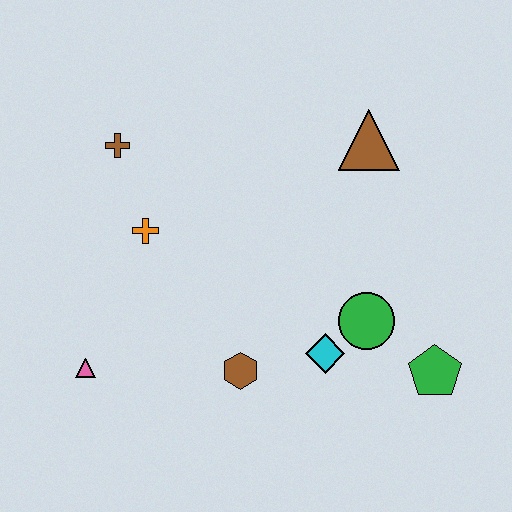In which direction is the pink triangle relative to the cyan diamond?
The pink triangle is to the left of the cyan diamond.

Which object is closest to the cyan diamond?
The green circle is closest to the cyan diamond.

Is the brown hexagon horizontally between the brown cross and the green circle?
Yes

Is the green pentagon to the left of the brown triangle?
No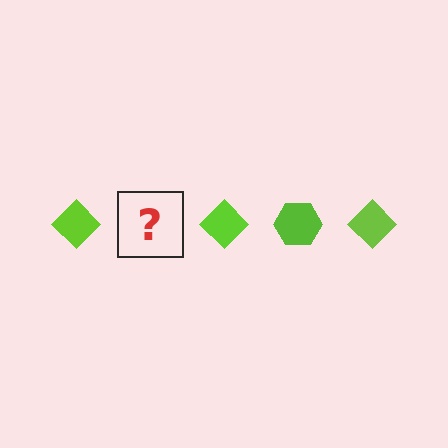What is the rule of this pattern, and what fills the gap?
The rule is that the pattern cycles through diamond, hexagon shapes in lime. The gap should be filled with a lime hexagon.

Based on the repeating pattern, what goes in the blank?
The blank should be a lime hexagon.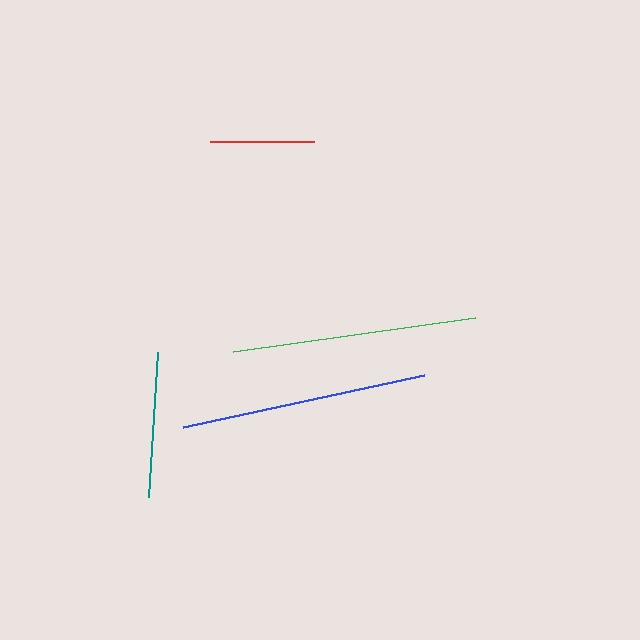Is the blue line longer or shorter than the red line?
The blue line is longer than the red line.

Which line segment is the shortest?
The red line is the shortest at approximately 104 pixels.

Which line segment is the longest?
The blue line is the longest at approximately 247 pixels.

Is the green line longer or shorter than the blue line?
The blue line is longer than the green line.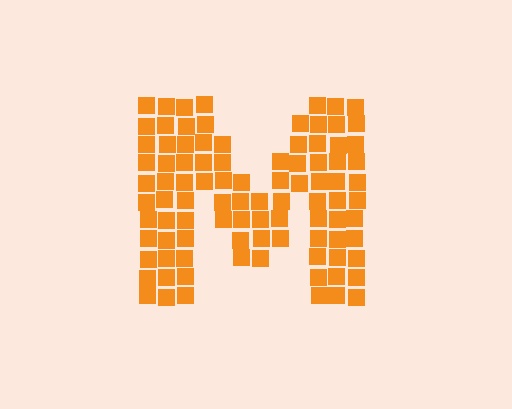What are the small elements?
The small elements are squares.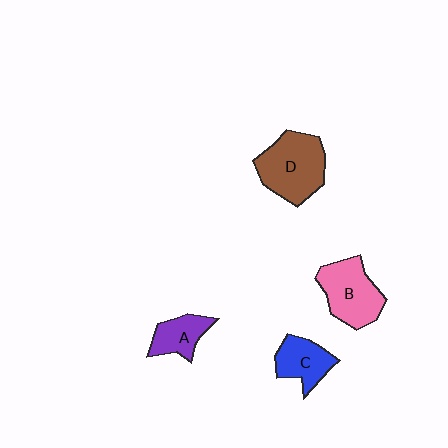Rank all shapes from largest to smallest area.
From largest to smallest: D (brown), B (pink), C (blue), A (purple).